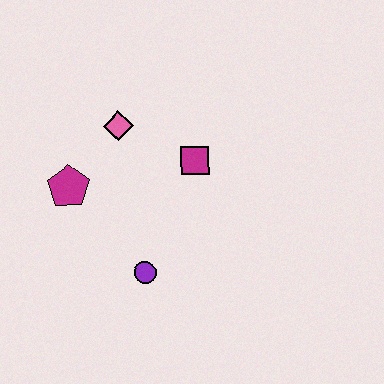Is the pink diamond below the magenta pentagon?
No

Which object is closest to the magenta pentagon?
The pink diamond is closest to the magenta pentagon.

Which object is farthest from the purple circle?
The pink diamond is farthest from the purple circle.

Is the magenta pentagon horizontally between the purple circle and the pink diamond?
No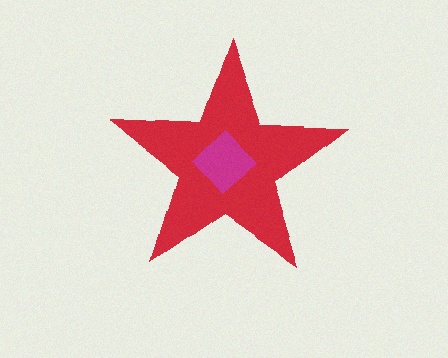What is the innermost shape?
The magenta diamond.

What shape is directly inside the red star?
The magenta diamond.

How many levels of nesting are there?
2.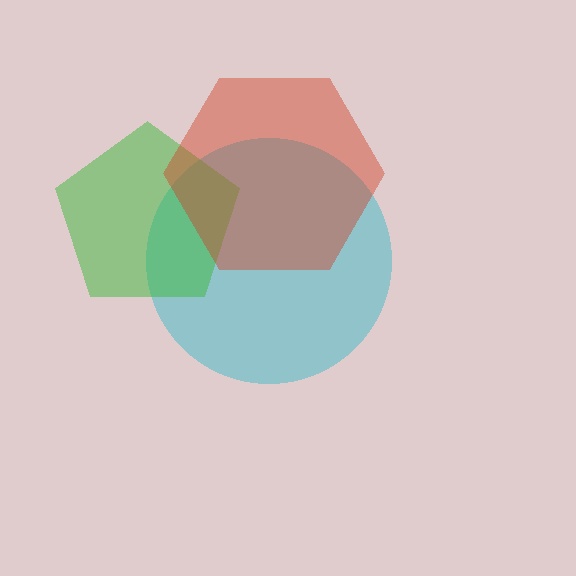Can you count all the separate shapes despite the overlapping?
Yes, there are 3 separate shapes.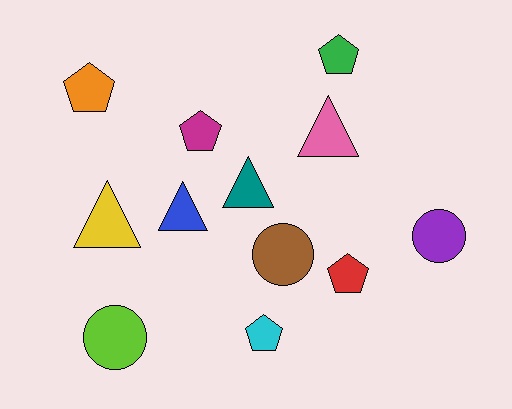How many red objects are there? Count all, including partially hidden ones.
There is 1 red object.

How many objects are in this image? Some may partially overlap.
There are 12 objects.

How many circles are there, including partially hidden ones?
There are 3 circles.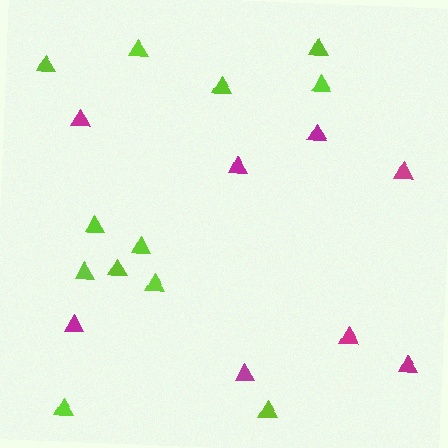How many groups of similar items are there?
There are 2 groups: one group of magenta triangles (8) and one group of lime triangles (12).